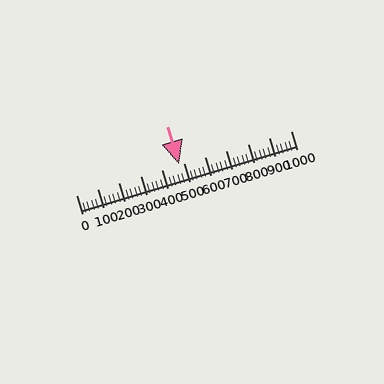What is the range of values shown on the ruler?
The ruler shows values from 0 to 1000.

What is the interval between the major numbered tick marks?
The major tick marks are spaced 100 units apart.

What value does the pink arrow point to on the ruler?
The pink arrow points to approximately 480.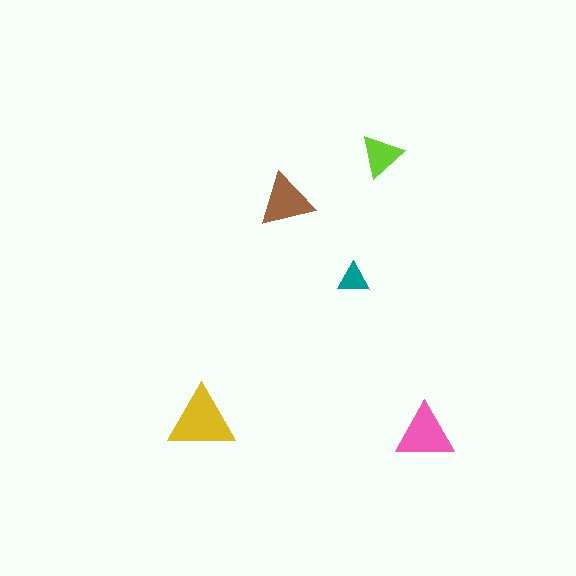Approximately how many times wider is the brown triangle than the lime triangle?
About 1.5 times wider.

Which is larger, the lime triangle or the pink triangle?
The pink one.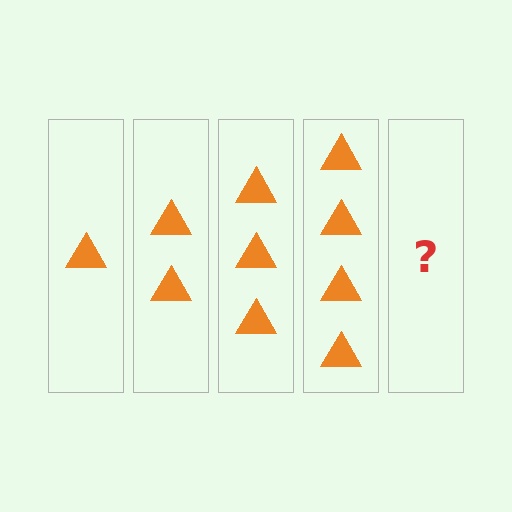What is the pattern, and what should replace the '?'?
The pattern is that each step adds one more triangle. The '?' should be 5 triangles.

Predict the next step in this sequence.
The next step is 5 triangles.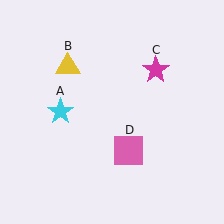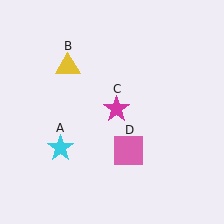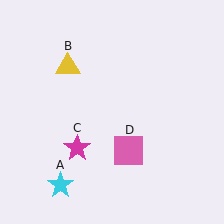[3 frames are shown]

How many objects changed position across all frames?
2 objects changed position: cyan star (object A), magenta star (object C).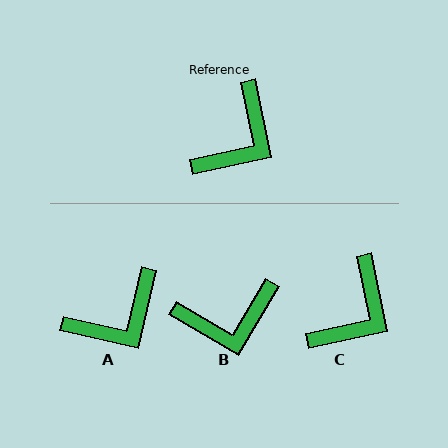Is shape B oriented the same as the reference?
No, it is off by about 42 degrees.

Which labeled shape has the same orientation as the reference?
C.